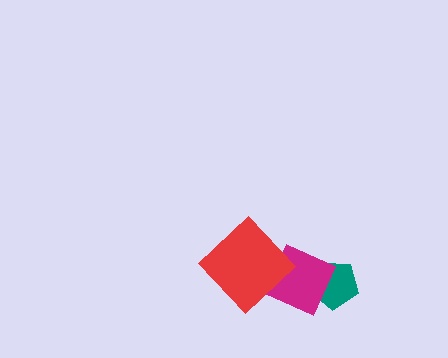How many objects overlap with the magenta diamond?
2 objects overlap with the magenta diamond.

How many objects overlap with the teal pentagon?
1 object overlaps with the teal pentagon.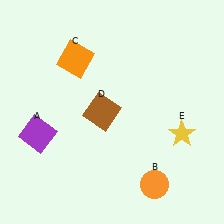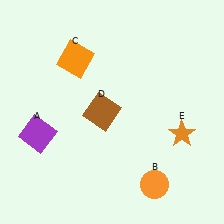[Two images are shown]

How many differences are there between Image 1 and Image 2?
There is 1 difference between the two images.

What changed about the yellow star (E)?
In Image 1, E is yellow. In Image 2, it changed to orange.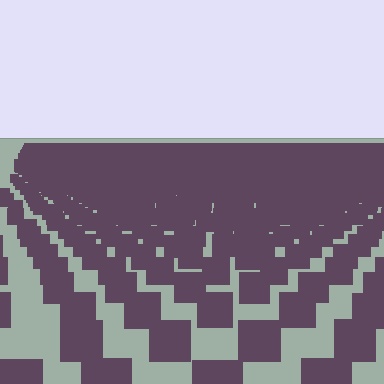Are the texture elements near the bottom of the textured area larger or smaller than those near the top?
Larger. Near the bottom, elements are closer to the viewer and appear at a bigger on-screen size.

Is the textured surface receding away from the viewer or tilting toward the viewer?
The surface is receding away from the viewer. Texture elements get smaller and denser toward the top.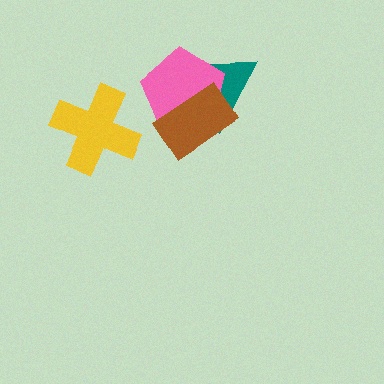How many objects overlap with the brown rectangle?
2 objects overlap with the brown rectangle.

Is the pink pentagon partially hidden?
Yes, it is partially covered by another shape.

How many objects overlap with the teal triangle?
2 objects overlap with the teal triangle.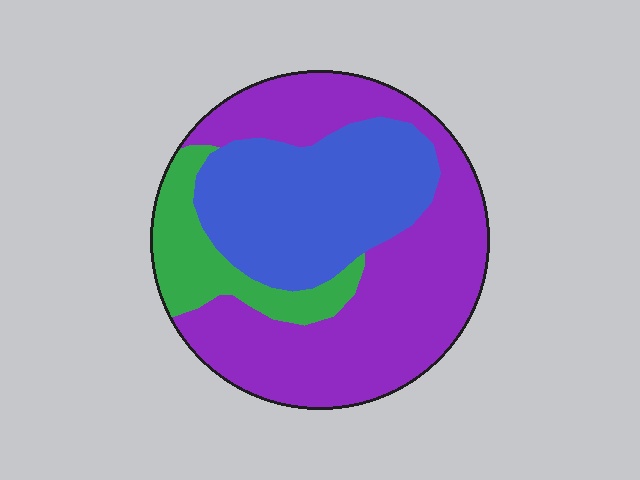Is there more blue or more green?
Blue.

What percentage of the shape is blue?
Blue takes up about one third (1/3) of the shape.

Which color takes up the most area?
Purple, at roughly 55%.